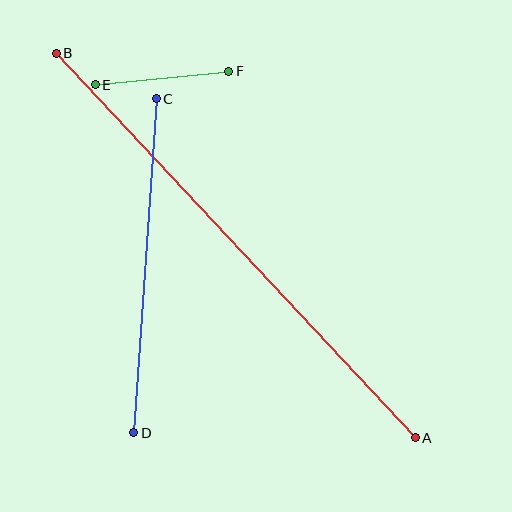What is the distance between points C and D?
The distance is approximately 335 pixels.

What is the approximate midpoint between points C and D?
The midpoint is at approximately (145, 266) pixels.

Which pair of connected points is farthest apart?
Points A and B are farthest apart.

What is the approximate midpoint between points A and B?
The midpoint is at approximately (236, 246) pixels.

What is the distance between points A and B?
The distance is approximately 526 pixels.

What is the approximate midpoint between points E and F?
The midpoint is at approximately (162, 78) pixels.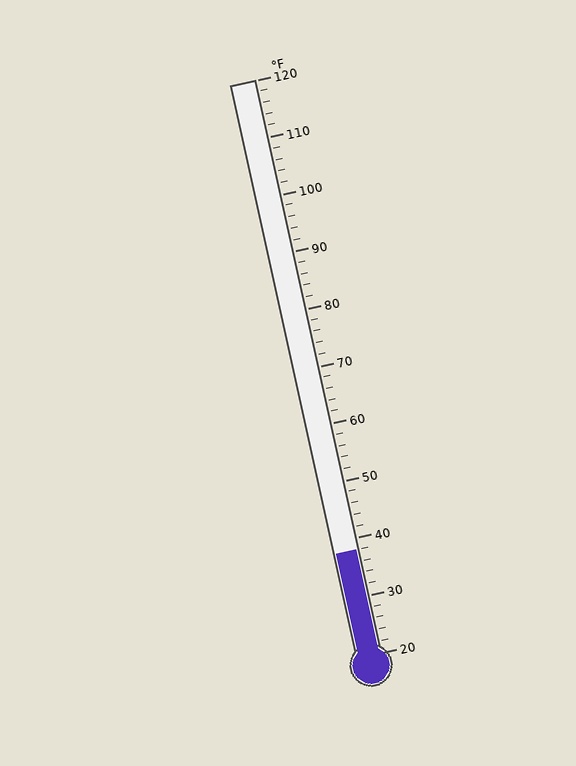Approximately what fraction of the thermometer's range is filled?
The thermometer is filled to approximately 20% of its range.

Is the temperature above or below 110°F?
The temperature is below 110°F.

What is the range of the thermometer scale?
The thermometer scale ranges from 20°F to 120°F.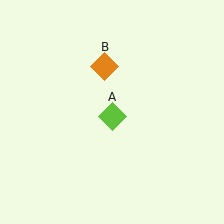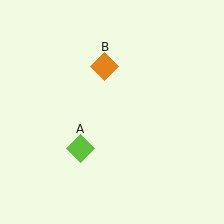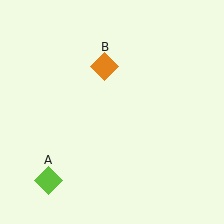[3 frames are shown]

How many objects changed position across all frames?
1 object changed position: lime diamond (object A).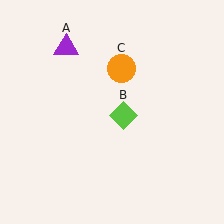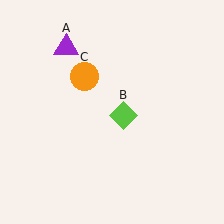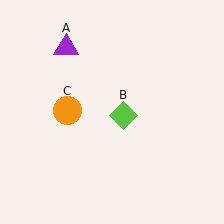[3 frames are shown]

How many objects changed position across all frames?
1 object changed position: orange circle (object C).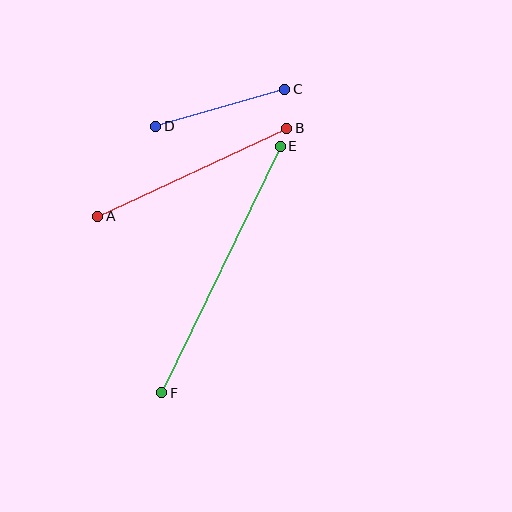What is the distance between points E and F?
The distance is approximately 273 pixels.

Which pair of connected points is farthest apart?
Points E and F are farthest apart.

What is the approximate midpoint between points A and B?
The midpoint is at approximately (192, 172) pixels.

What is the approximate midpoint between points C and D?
The midpoint is at approximately (220, 108) pixels.